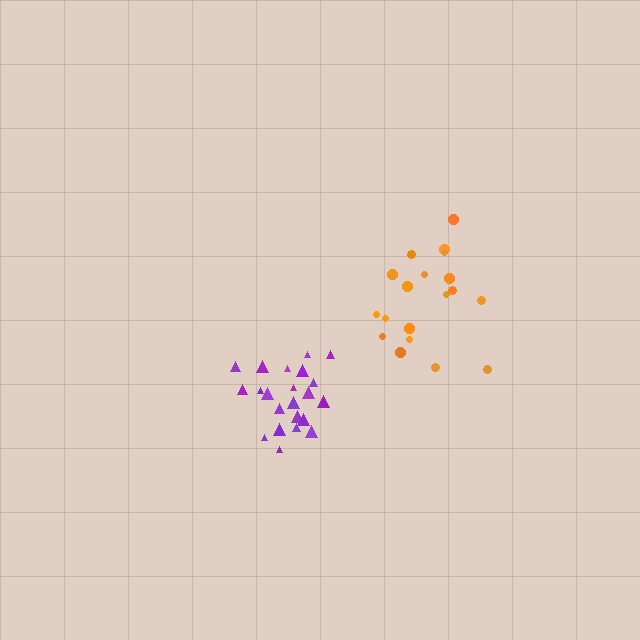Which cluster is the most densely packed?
Purple.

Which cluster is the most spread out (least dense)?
Orange.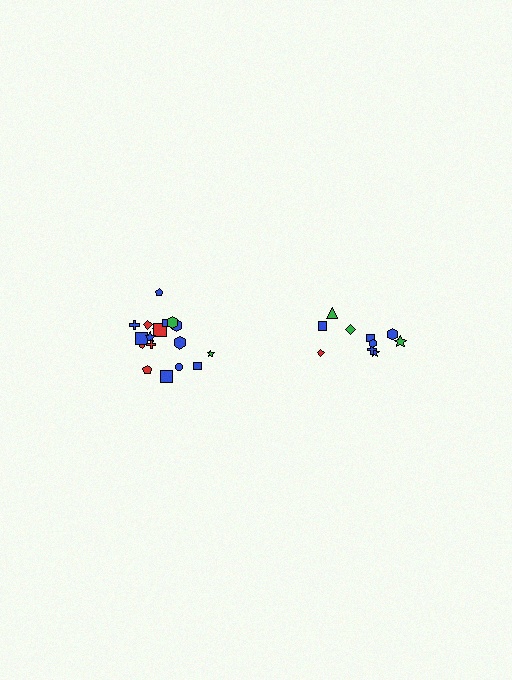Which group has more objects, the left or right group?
The left group.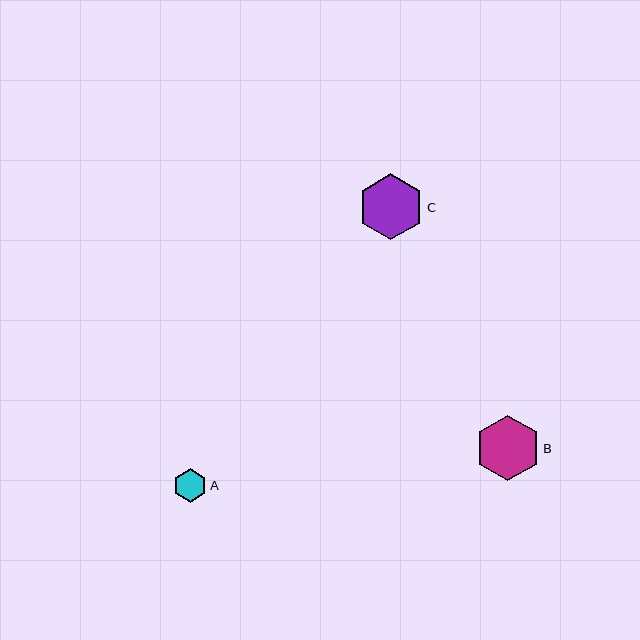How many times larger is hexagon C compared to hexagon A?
Hexagon C is approximately 1.9 times the size of hexagon A.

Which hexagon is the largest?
Hexagon C is the largest with a size of approximately 66 pixels.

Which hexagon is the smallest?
Hexagon A is the smallest with a size of approximately 34 pixels.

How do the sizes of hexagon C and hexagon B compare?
Hexagon C and hexagon B are approximately the same size.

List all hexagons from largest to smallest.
From largest to smallest: C, B, A.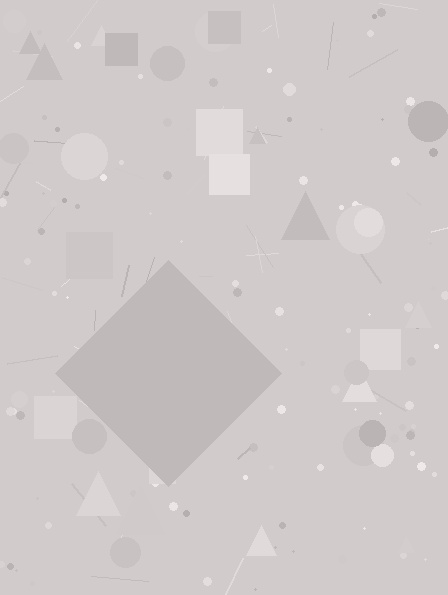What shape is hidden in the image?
A diamond is hidden in the image.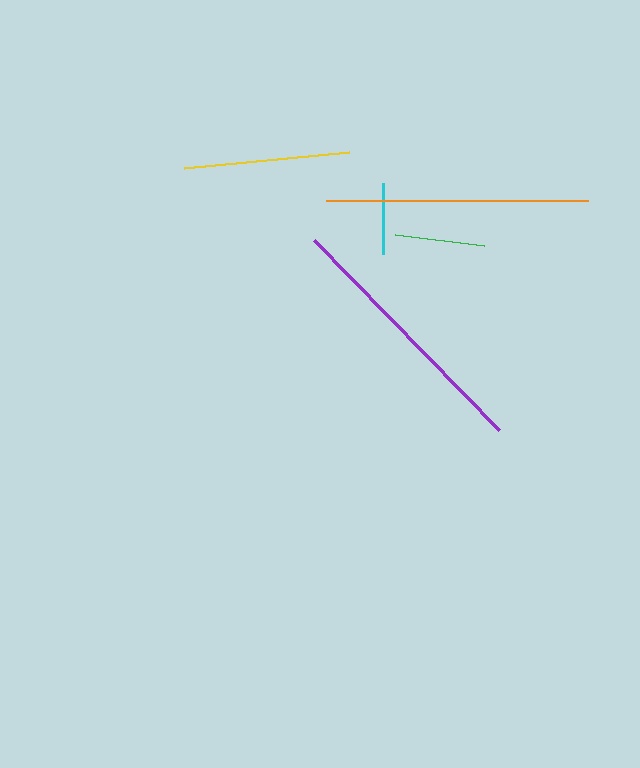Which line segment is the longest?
The purple line is the longest at approximately 265 pixels.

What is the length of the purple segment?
The purple segment is approximately 265 pixels long.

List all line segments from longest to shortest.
From longest to shortest: purple, orange, yellow, green, cyan.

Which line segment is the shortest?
The cyan line is the shortest at approximately 71 pixels.